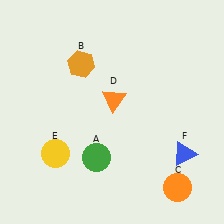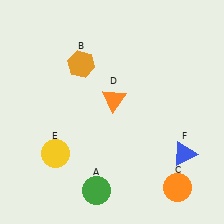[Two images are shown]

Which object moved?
The green circle (A) moved down.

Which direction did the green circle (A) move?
The green circle (A) moved down.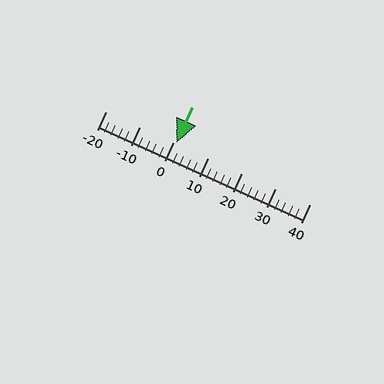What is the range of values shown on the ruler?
The ruler shows values from -20 to 40.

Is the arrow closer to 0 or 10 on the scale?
The arrow is closer to 0.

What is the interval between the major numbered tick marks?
The major tick marks are spaced 10 units apart.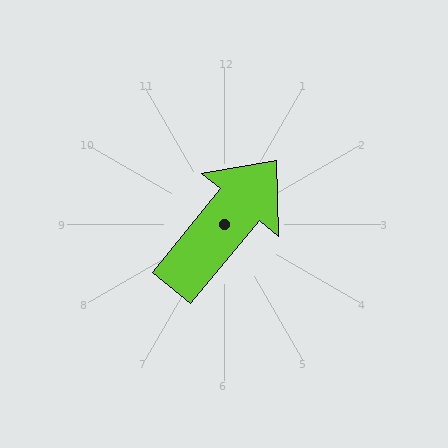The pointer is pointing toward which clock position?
Roughly 1 o'clock.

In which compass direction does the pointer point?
Northeast.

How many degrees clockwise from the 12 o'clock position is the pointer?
Approximately 40 degrees.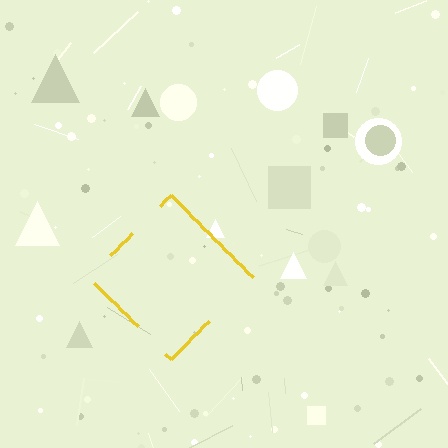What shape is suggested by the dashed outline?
The dashed outline suggests a diamond.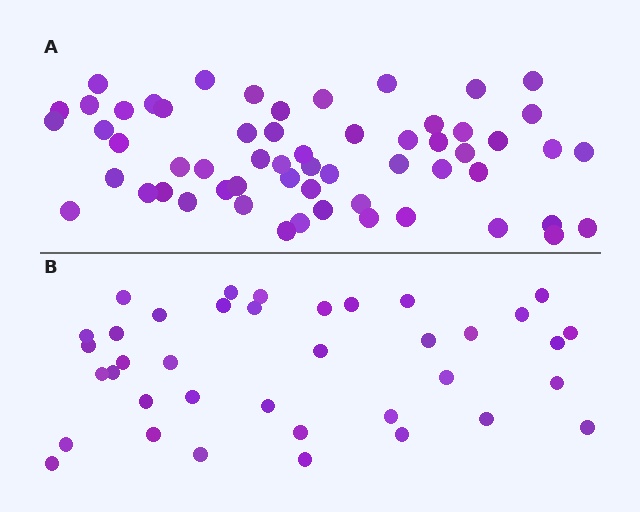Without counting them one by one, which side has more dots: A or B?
Region A (the top region) has more dots.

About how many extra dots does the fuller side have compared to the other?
Region A has approximately 20 more dots than region B.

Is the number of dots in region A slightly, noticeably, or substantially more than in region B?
Region A has substantially more. The ratio is roughly 1.5 to 1.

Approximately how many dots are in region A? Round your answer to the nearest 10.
About 60 dots. (The exact count is 58, which rounds to 60.)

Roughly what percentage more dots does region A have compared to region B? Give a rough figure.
About 55% more.